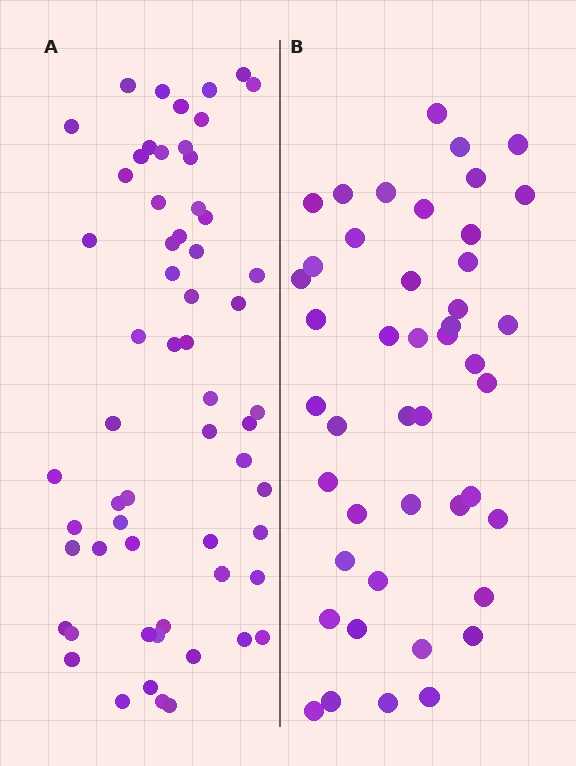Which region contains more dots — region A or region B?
Region A (the left region) has more dots.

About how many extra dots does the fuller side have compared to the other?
Region A has approximately 15 more dots than region B.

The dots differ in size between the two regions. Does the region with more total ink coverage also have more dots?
No. Region B has more total ink coverage because its dots are larger, but region A actually contains more individual dots. Total area can be misleading — the number of items is what matters here.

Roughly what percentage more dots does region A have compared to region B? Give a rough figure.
About 35% more.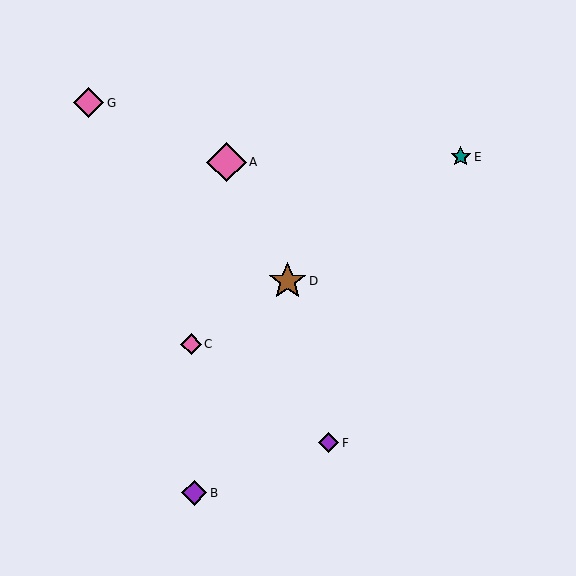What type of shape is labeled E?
Shape E is a teal star.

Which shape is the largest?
The pink diamond (labeled A) is the largest.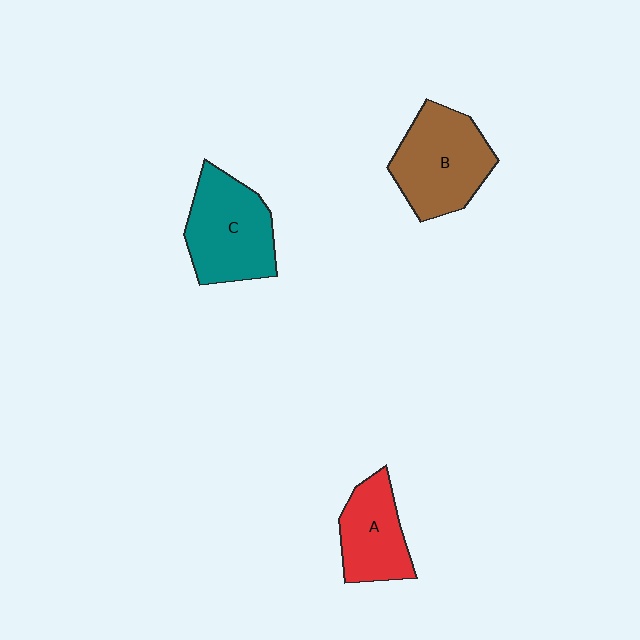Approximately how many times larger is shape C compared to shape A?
Approximately 1.4 times.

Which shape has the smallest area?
Shape A (red).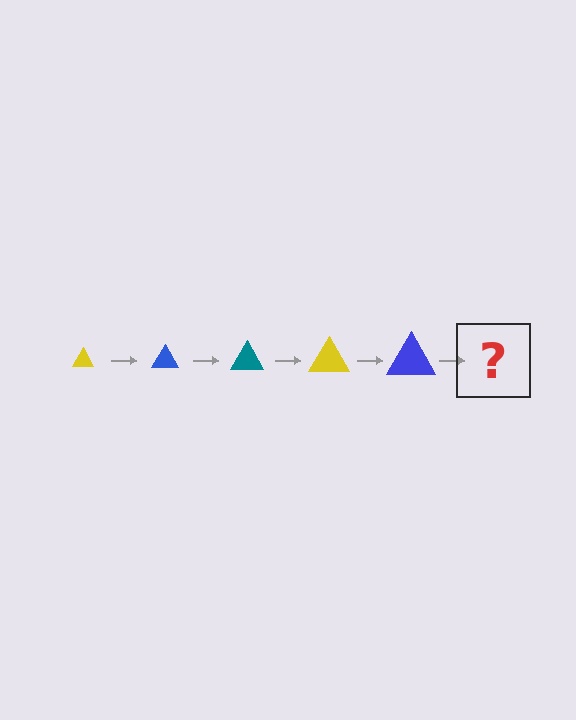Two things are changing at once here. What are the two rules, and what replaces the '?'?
The two rules are that the triangle grows larger each step and the color cycles through yellow, blue, and teal. The '?' should be a teal triangle, larger than the previous one.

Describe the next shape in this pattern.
It should be a teal triangle, larger than the previous one.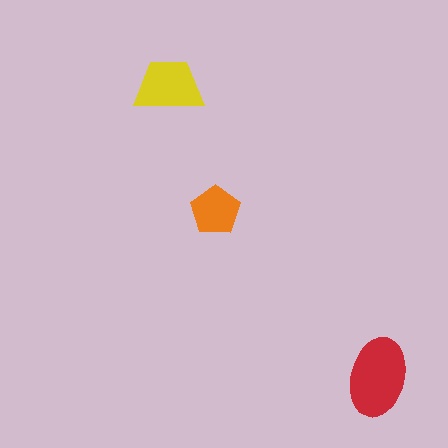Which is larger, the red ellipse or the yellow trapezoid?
The red ellipse.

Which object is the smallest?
The orange pentagon.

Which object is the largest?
The red ellipse.